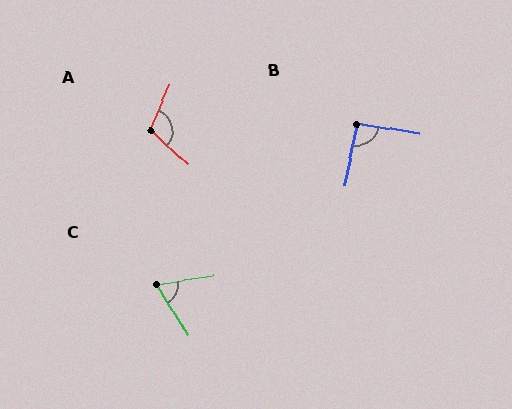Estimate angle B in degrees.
Approximately 92 degrees.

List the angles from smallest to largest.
C (67°), B (92°), A (110°).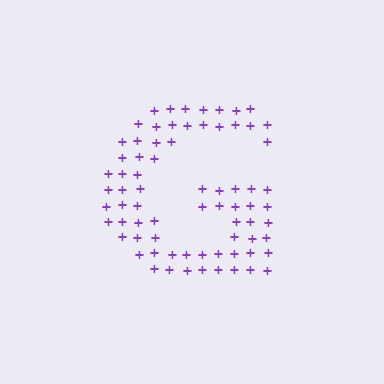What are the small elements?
The small elements are plus signs.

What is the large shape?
The large shape is the letter G.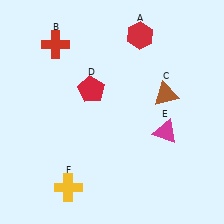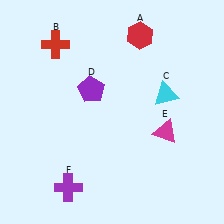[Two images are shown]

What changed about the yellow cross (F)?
In Image 1, F is yellow. In Image 2, it changed to purple.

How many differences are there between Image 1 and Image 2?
There are 3 differences between the two images.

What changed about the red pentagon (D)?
In Image 1, D is red. In Image 2, it changed to purple.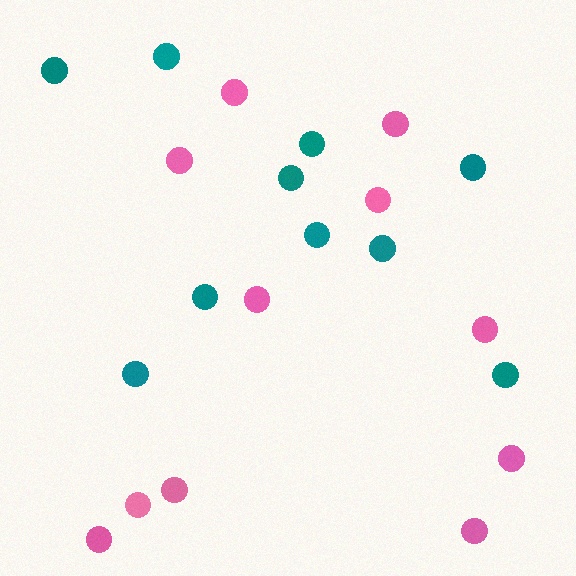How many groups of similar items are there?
There are 2 groups: one group of teal circles (10) and one group of pink circles (11).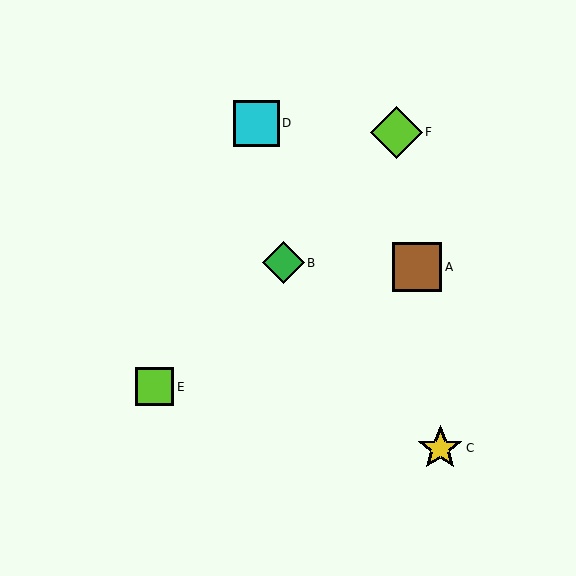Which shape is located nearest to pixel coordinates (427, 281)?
The brown square (labeled A) at (417, 267) is nearest to that location.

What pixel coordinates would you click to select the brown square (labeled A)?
Click at (417, 267) to select the brown square A.